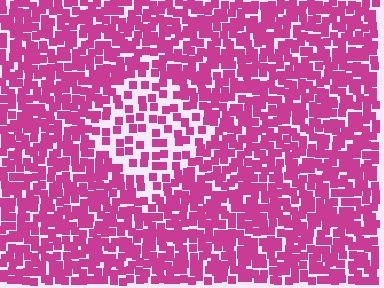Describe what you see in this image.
The image contains small magenta elements arranged at two different densities. A diamond-shaped region is visible where the elements are less densely packed than the surrounding area.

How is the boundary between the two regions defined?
The boundary is defined by a change in element density (approximately 2.1x ratio). All elements are the same color, size, and shape.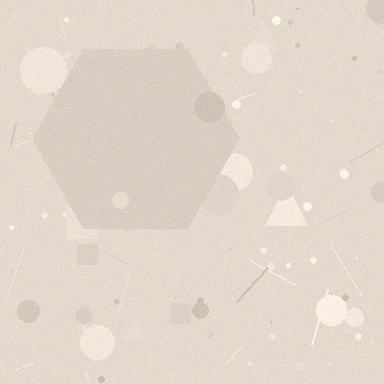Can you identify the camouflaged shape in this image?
The camouflaged shape is a hexagon.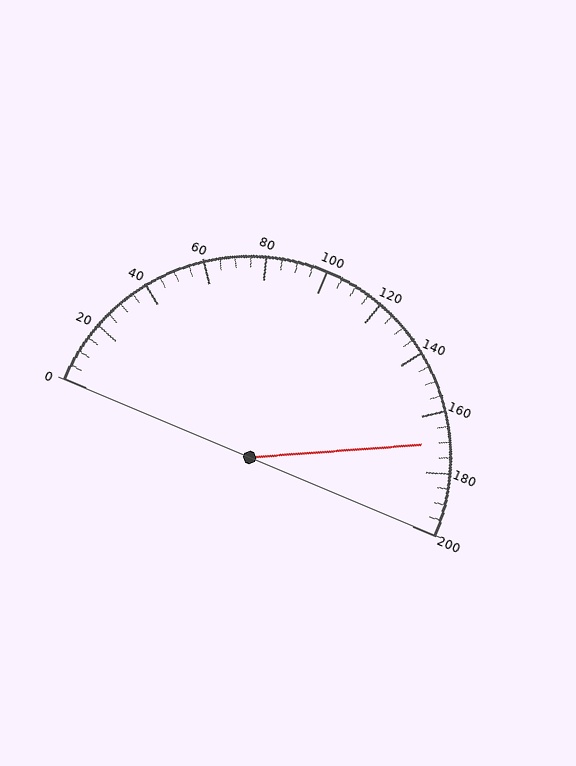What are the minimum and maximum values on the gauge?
The gauge ranges from 0 to 200.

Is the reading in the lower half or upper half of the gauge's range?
The reading is in the upper half of the range (0 to 200).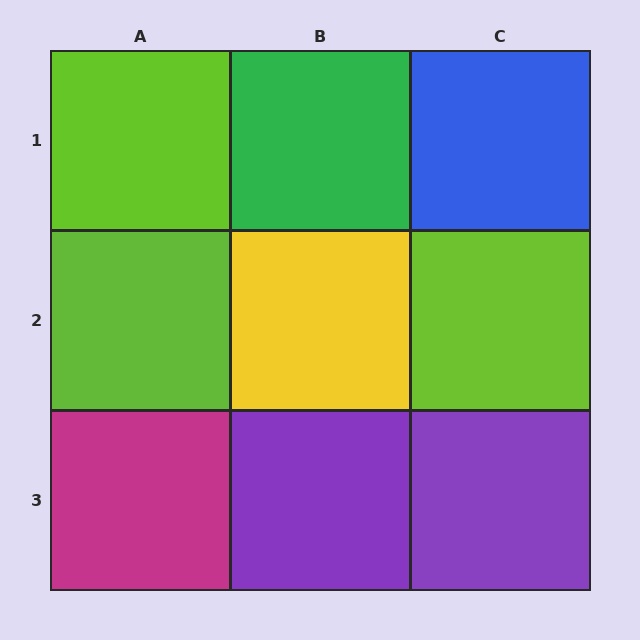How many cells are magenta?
1 cell is magenta.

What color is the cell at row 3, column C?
Purple.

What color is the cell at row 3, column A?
Magenta.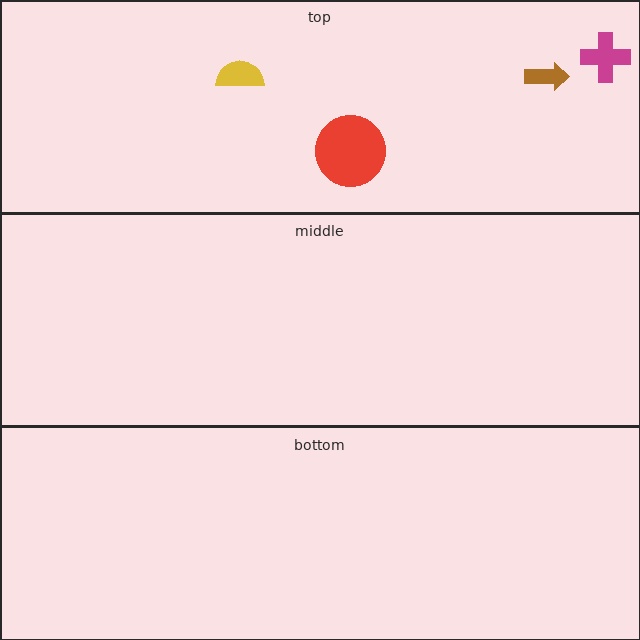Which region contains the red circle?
The top region.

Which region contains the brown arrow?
The top region.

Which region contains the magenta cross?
The top region.